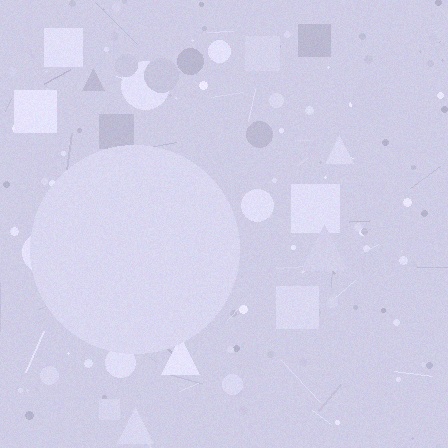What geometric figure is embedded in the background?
A circle is embedded in the background.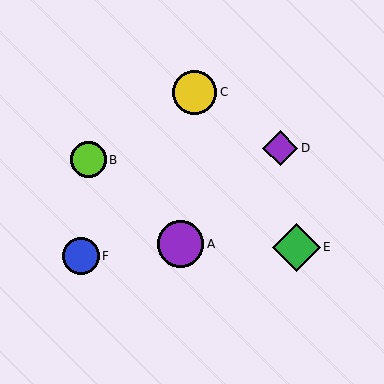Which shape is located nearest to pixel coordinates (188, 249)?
The purple circle (labeled A) at (180, 244) is nearest to that location.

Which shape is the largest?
The green diamond (labeled E) is the largest.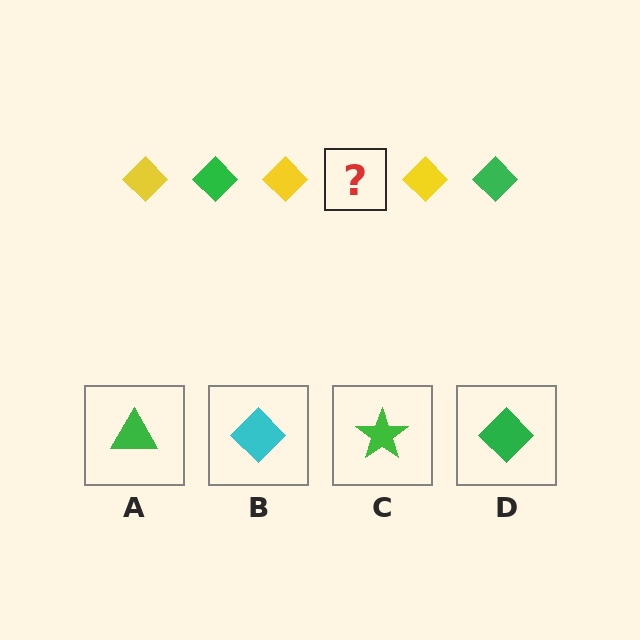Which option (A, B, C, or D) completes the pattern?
D.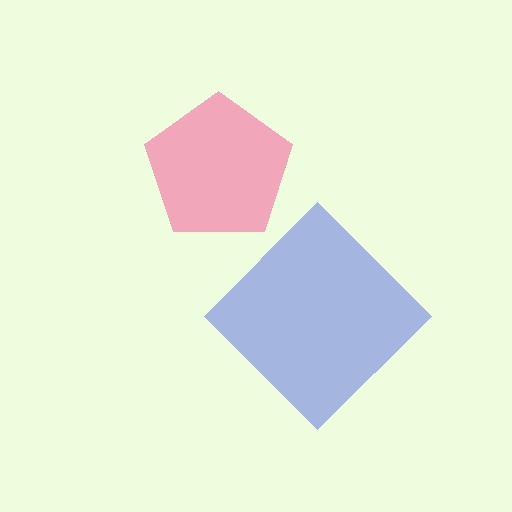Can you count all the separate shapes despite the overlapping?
Yes, there are 2 separate shapes.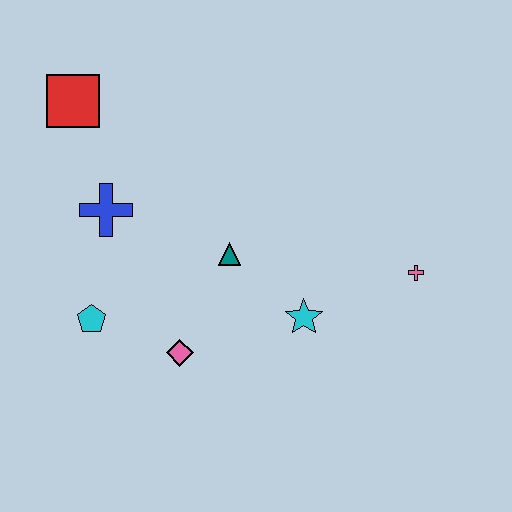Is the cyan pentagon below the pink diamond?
No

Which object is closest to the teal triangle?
The cyan star is closest to the teal triangle.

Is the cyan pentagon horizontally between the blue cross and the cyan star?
No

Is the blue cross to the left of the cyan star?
Yes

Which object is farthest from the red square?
The pink cross is farthest from the red square.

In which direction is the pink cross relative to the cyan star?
The pink cross is to the right of the cyan star.